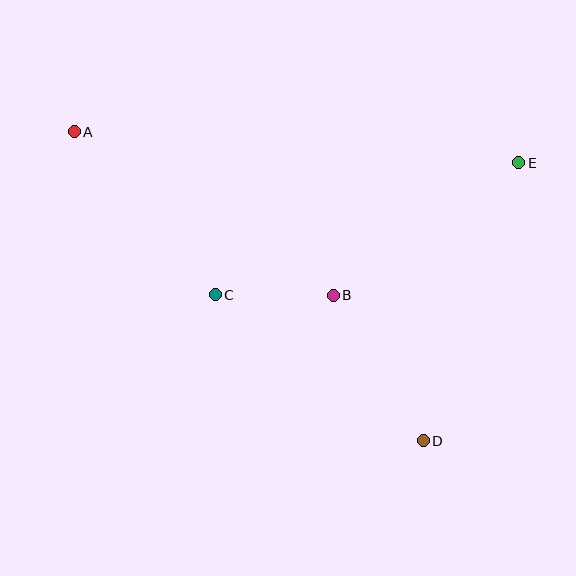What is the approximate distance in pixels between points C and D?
The distance between C and D is approximately 254 pixels.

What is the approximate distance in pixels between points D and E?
The distance between D and E is approximately 295 pixels.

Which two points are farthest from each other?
Points A and D are farthest from each other.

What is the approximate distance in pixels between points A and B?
The distance between A and B is approximately 306 pixels.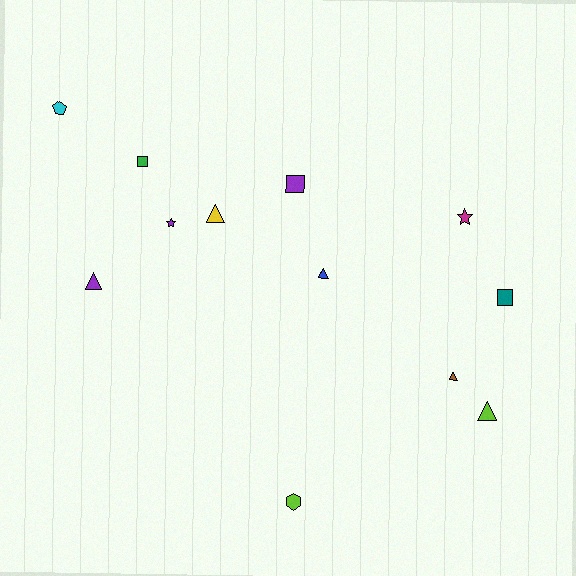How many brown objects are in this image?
There is 1 brown object.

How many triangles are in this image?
There are 5 triangles.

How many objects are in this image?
There are 12 objects.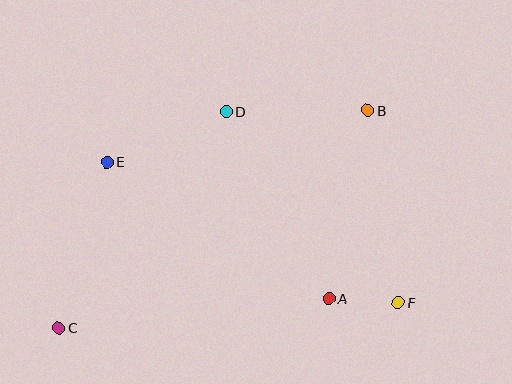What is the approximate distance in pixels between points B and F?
The distance between B and F is approximately 194 pixels.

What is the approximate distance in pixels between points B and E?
The distance between B and E is approximately 266 pixels.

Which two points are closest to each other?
Points A and F are closest to each other.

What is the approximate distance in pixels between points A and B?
The distance between A and B is approximately 192 pixels.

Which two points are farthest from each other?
Points B and C are farthest from each other.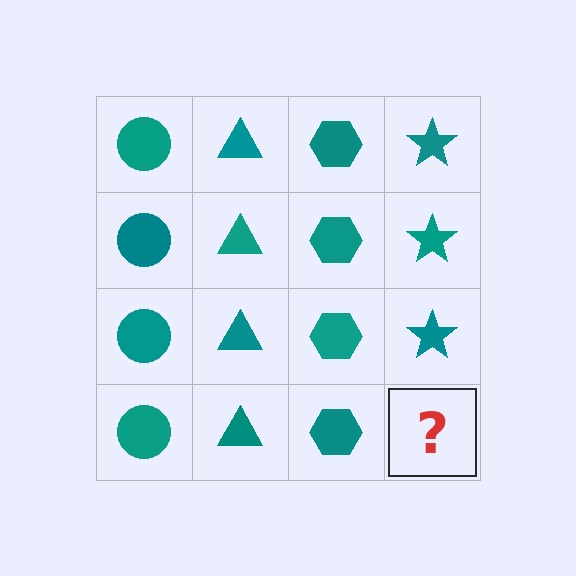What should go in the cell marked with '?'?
The missing cell should contain a teal star.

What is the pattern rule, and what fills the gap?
The rule is that each column has a consistent shape. The gap should be filled with a teal star.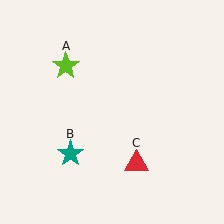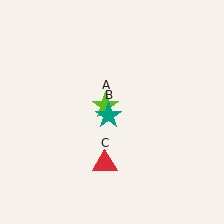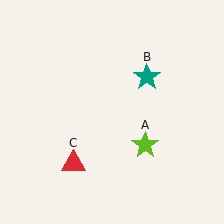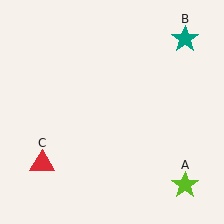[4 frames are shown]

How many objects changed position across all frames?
3 objects changed position: lime star (object A), teal star (object B), red triangle (object C).